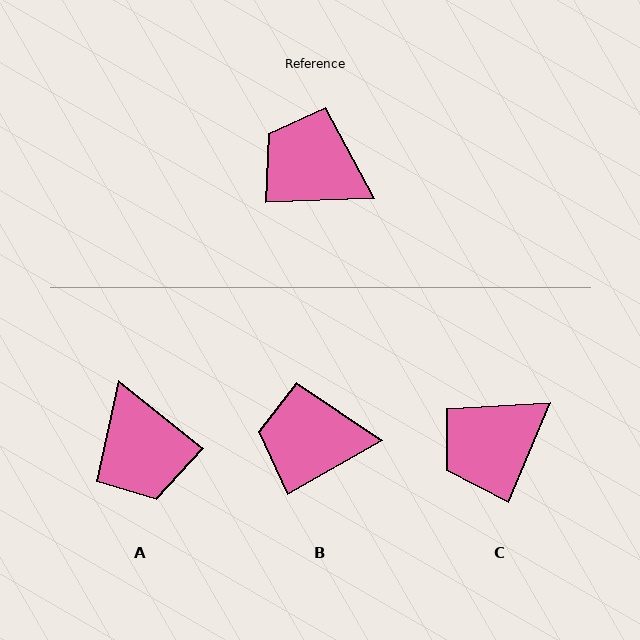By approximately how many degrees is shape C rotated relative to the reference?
Approximately 65 degrees counter-clockwise.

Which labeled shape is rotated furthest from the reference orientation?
A, about 140 degrees away.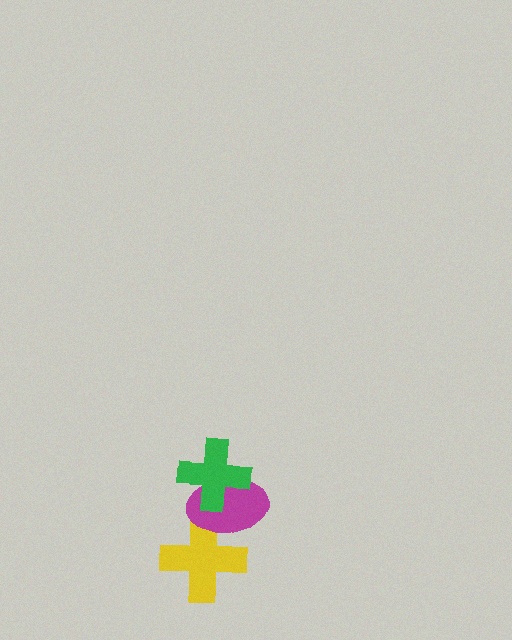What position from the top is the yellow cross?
The yellow cross is 3rd from the top.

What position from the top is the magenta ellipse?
The magenta ellipse is 2nd from the top.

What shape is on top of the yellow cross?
The magenta ellipse is on top of the yellow cross.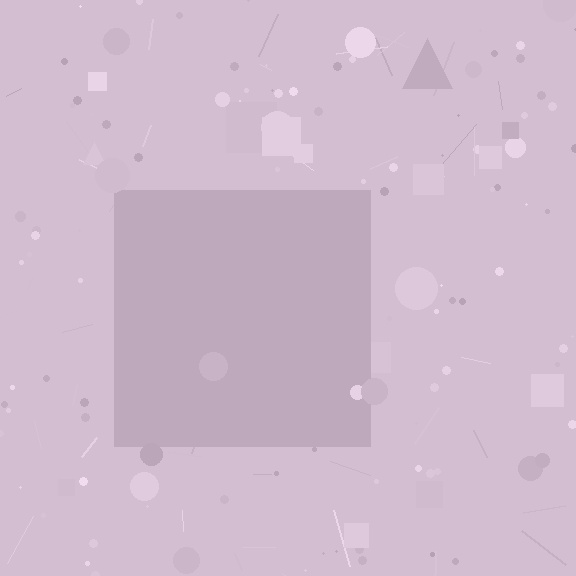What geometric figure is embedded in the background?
A square is embedded in the background.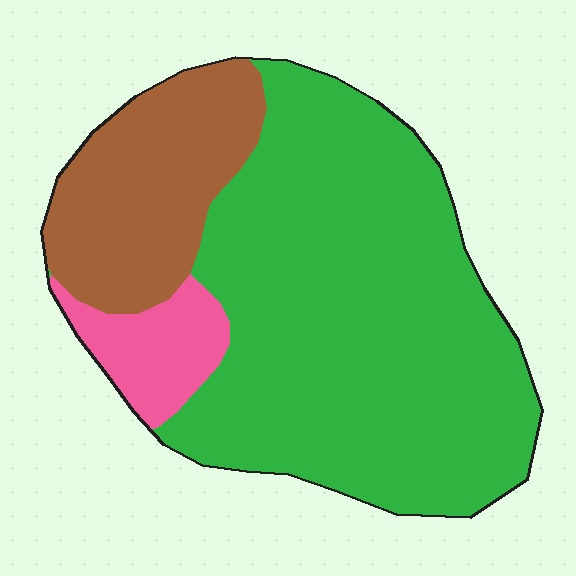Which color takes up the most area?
Green, at roughly 70%.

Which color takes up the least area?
Pink, at roughly 10%.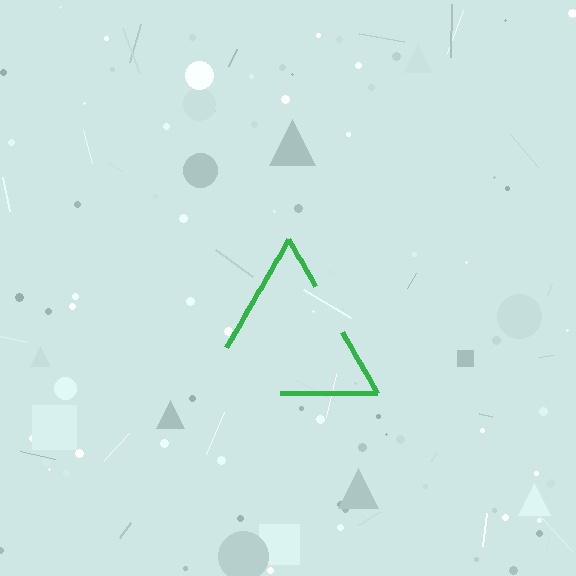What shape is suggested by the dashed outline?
The dashed outline suggests a triangle.